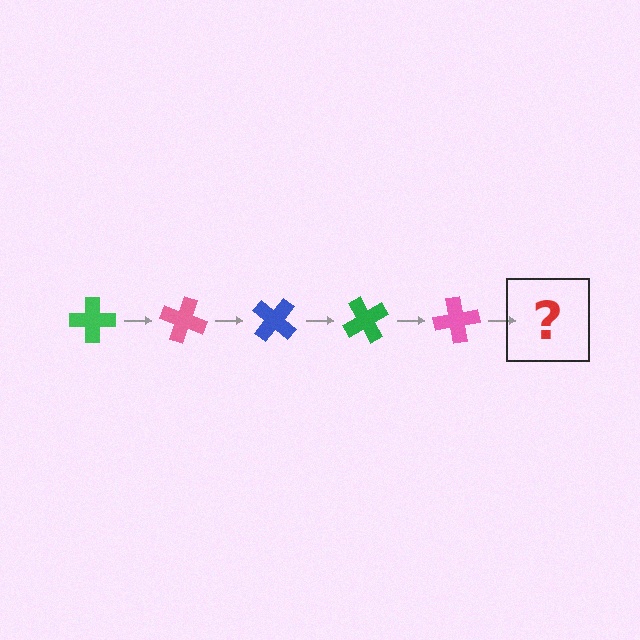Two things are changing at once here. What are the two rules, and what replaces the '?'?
The two rules are that it rotates 20 degrees each step and the color cycles through green, pink, and blue. The '?' should be a blue cross, rotated 100 degrees from the start.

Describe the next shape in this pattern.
It should be a blue cross, rotated 100 degrees from the start.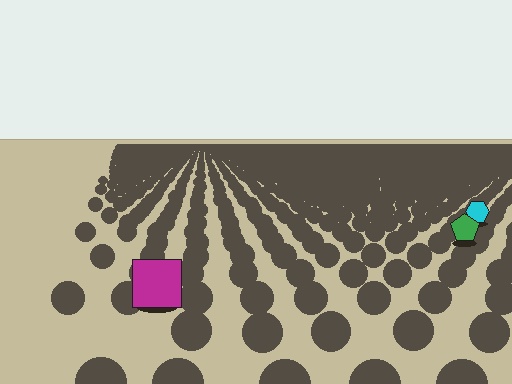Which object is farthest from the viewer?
The cyan hexagon is farthest from the viewer. It appears smaller and the ground texture around it is denser.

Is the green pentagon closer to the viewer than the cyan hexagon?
Yes. The green pentagon is closer — you can tell from the texture gradient: the ground texture is coarser near it.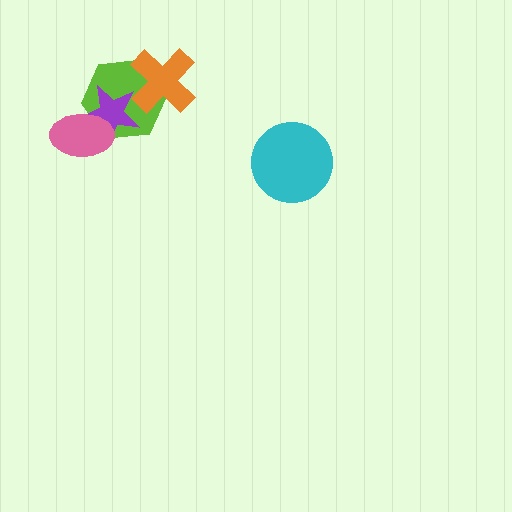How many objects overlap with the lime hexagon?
3 objects overlap with the lime hexagon.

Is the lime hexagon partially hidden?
Yes, it is partially covered by another shape.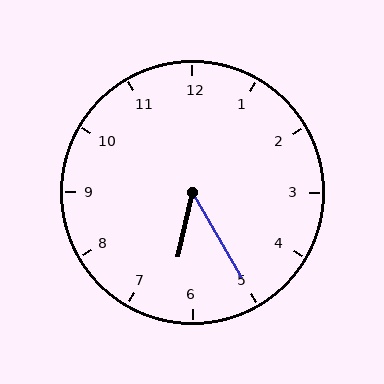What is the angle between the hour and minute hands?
Approximately 42 degrees.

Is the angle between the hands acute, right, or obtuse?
It is acute.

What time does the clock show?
6:25.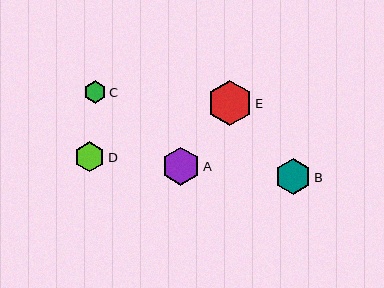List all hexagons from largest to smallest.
From largest to smallest: E, A, B, D, C.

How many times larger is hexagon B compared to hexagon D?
Hexagon B is approximately 1.2 times the size of hexagon D.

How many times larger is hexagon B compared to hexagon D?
Hexagon B is approximately 1.2 times the size of hexagon D.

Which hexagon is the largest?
Hexagon E is the largest with a size of approximately 45 pixels.